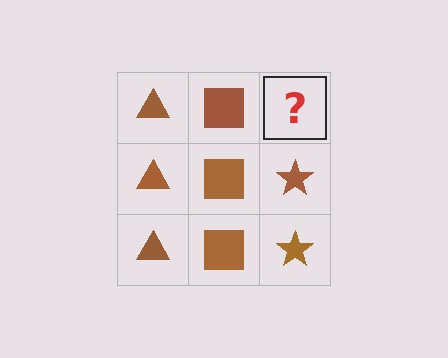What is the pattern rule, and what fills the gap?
The rule is that each column has a consistent shape. The gap should be filled with a brown star.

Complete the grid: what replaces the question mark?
The question mark should be replaced with a brown star.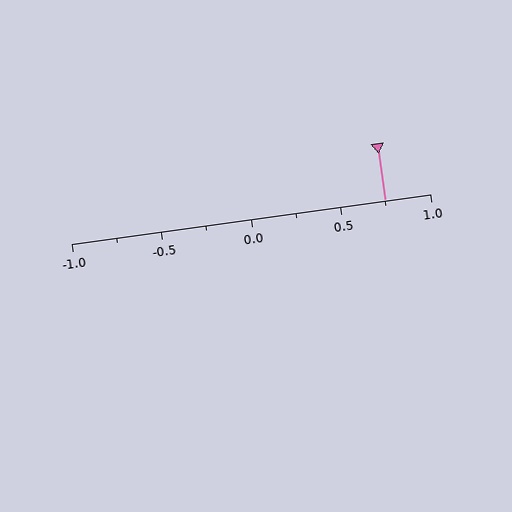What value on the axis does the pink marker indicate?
The marker indicates approximately 0.75.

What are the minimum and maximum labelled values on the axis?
The axis runs from -1.0 to 1.0.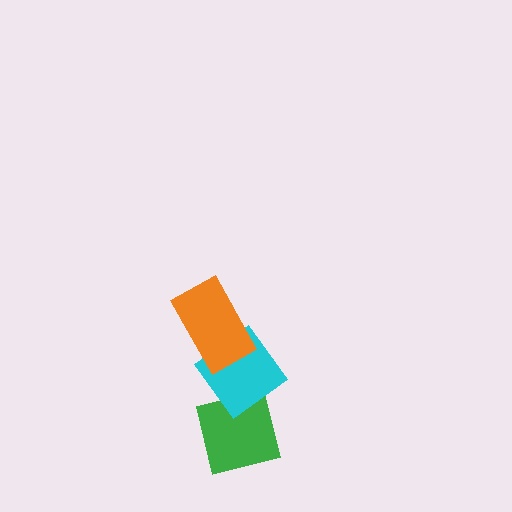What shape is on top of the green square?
The cyan diamond is on top of the green square.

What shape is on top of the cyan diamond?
The orange rectangle is on top of the cyan diamond.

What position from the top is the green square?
The green square is 3rd from the top.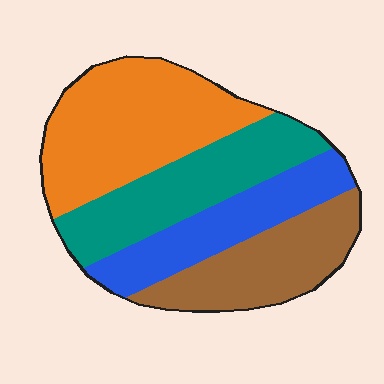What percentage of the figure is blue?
Blue covers about 20% of the figure.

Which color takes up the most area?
Orange, at roughly 35%.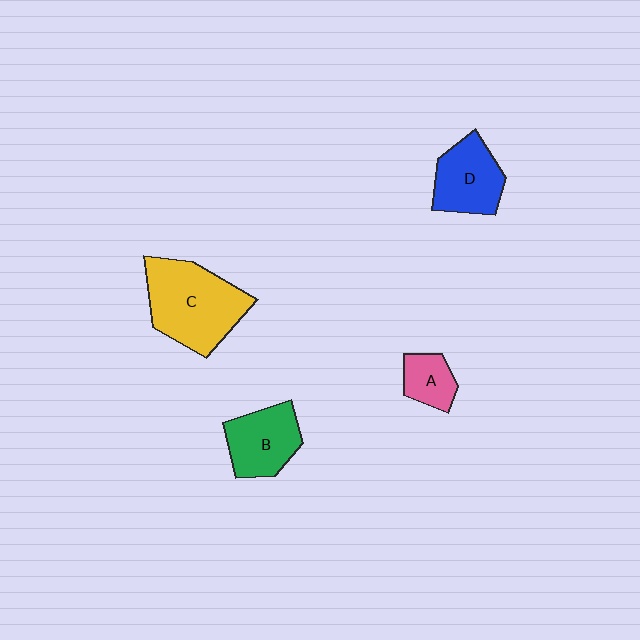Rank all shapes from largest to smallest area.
From largest to smallest: C (yellow), D (blue), B (green), A (pink).